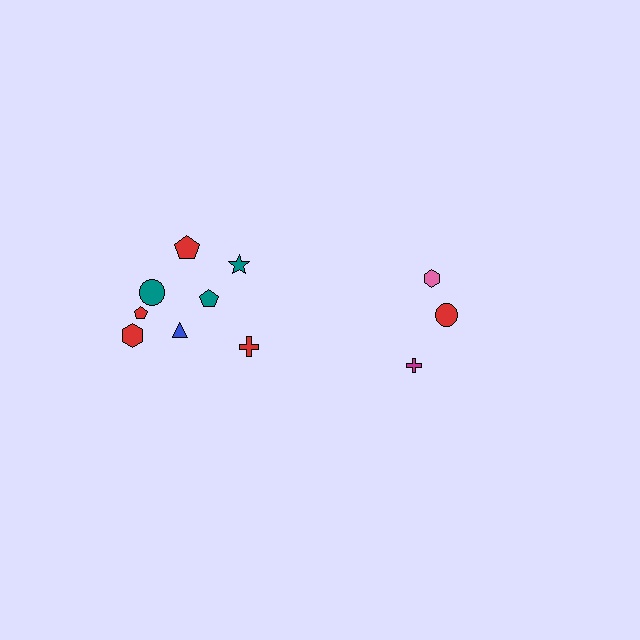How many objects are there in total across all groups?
There are 11 objects.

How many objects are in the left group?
There are 8 objects.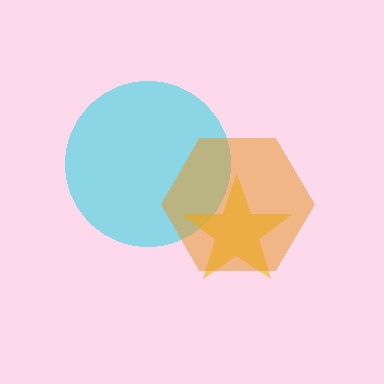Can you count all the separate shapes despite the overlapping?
Yes, there are 3 separate shapes.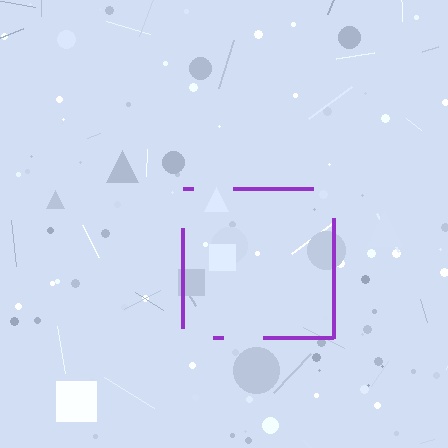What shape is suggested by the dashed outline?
The dashed outline suggests a square.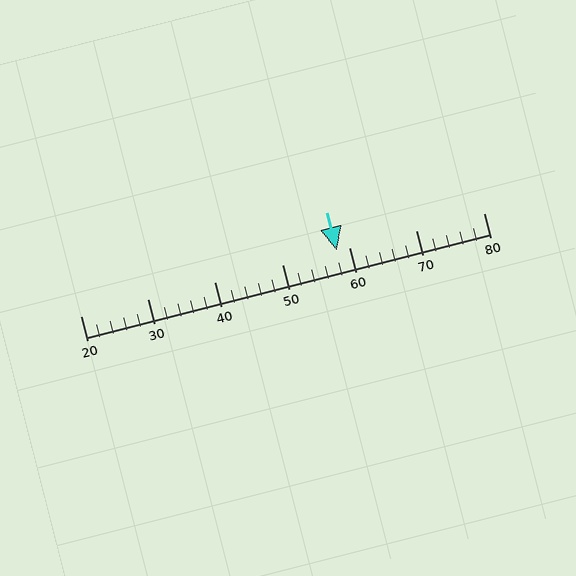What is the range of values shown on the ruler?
The ruler shows values from 20 to 80.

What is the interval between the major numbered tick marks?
The major tick marks are spaced 10 units apart.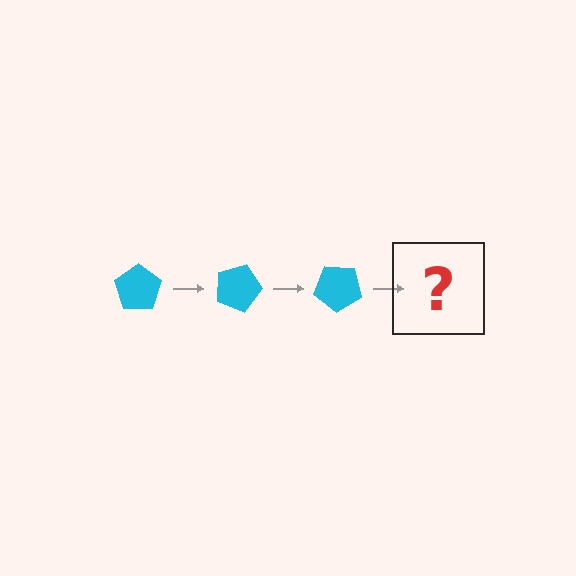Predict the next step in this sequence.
The next step is a cyan pentagon rotated 60 degrees.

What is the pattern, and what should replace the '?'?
The pattern is that the pentagon rotates 20 degrees each step. The '?' should be a cyan pentagon rotated 60 degrees.